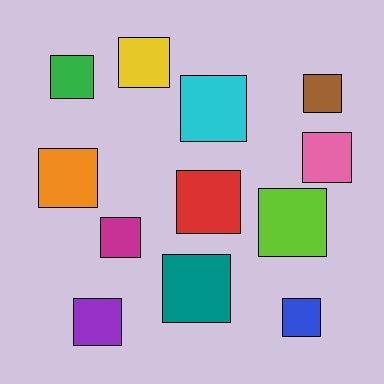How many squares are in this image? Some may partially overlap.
There are 12 squares.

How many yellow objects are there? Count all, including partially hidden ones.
There is 1 yellow object.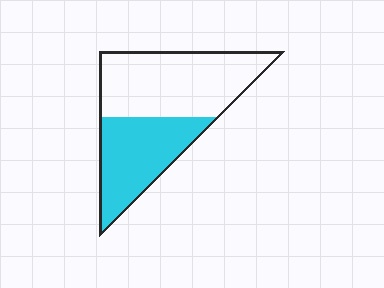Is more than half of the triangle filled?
No.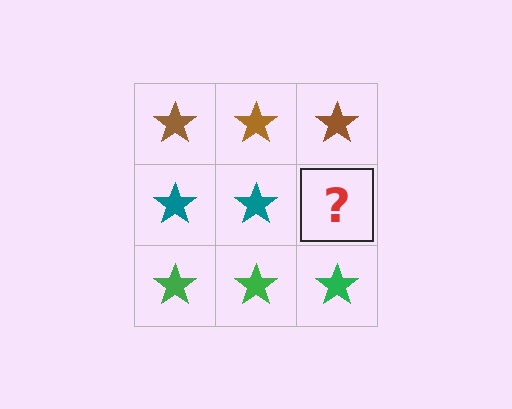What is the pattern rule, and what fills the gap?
The rule is that each row has a consistent color. The gap should be filled with a teal star.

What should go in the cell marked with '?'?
The missing cell should contain a teal star.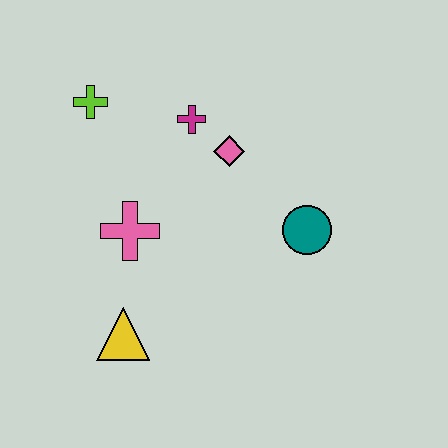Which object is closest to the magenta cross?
The pink diamond is closest to the magenta cross.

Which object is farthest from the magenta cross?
The yellow triangle is farthest from the magenta cross.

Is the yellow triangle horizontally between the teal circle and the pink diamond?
No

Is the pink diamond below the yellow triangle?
No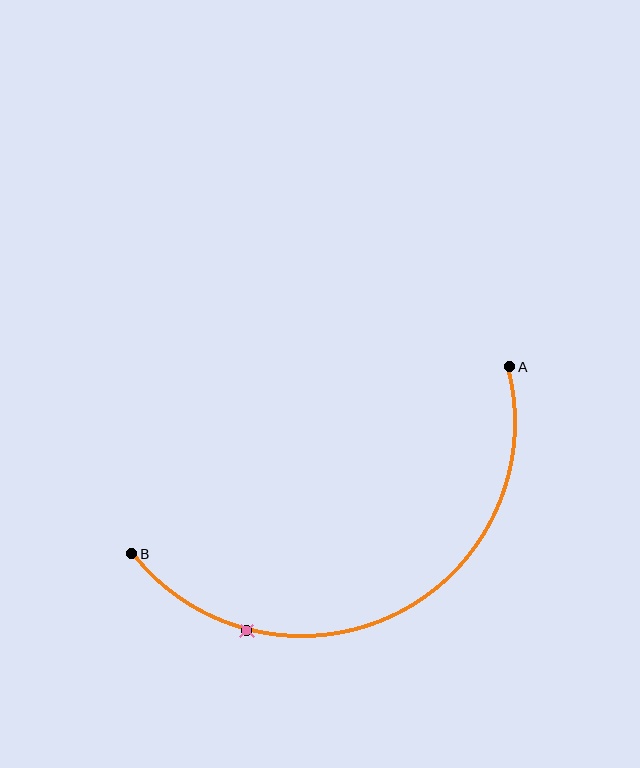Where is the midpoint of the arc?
The arc midpoint is the point on the curve farthest from the straight line joining A and B. It sits below that line.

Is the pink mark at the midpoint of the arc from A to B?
No. The pink mark lies on the arc but is closer to endpoint B. The arc midpoint would be at the point on the curve equidistant along the arc from both A and B.